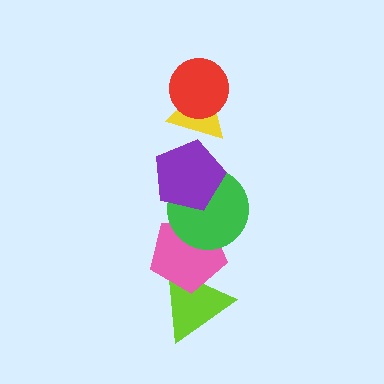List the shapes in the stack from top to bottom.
From top to bottom: the red circle, the yellow triangle, the purple pentagon, the green circle, the pink pentagon, the lime triangle.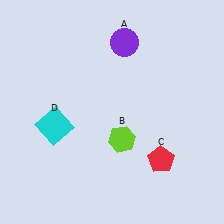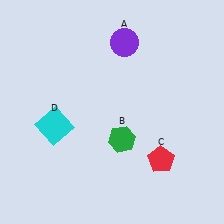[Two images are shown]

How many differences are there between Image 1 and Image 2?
There is 1 difference between the two images.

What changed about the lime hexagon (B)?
In Image 1, B is lime. In Image 2, it changed to green.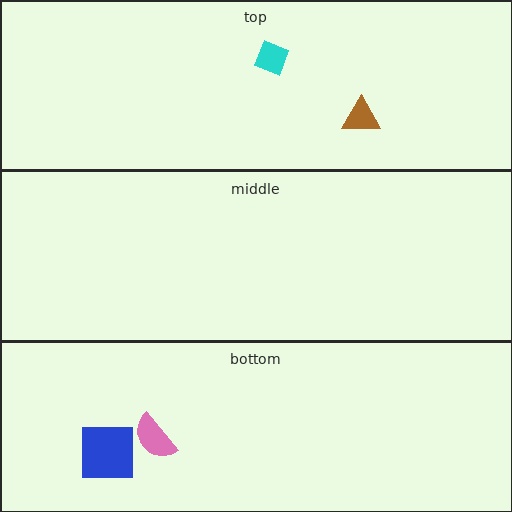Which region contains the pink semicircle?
The bottom region.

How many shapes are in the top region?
2.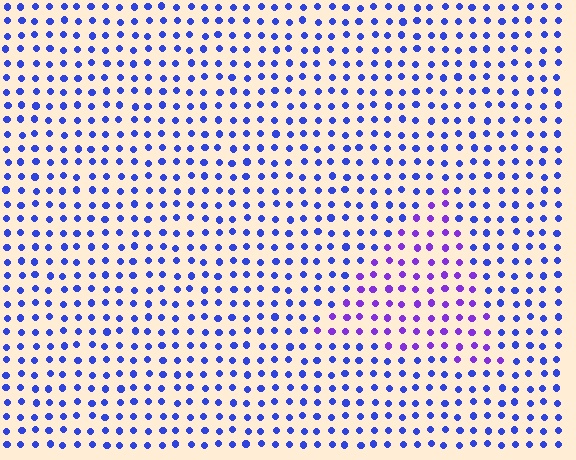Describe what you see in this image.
The image is filled with small blue elements in a uniform arrangement. A triangle-shaped region is visible where the elements are tinted to a slightly different hue, forming a subtle color boundary.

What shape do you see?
I see a triangle.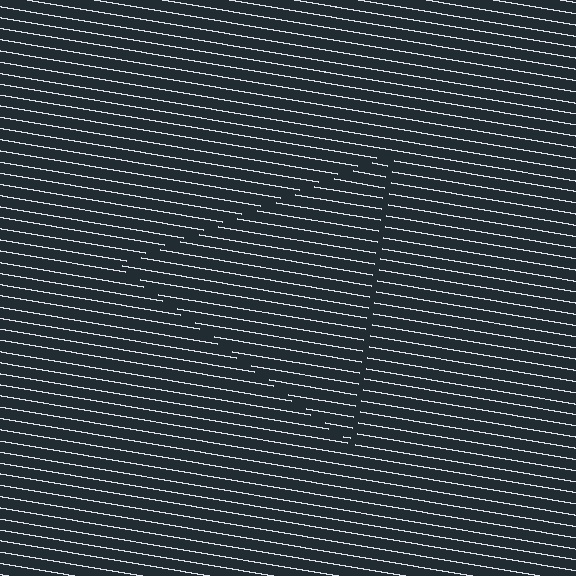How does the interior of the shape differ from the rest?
The interior of the shape contains the same grating, shifted by half a period — the contour is defined by the phase discontinuity where line-ends from the inner and outer gratings abut.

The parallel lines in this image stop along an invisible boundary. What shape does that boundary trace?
An illusory triangle. The interior of the shape contains the same grating, shifted by half a period — the contour is defined by the phase discontinuity where line-ends from the inner and outer gratings abut.